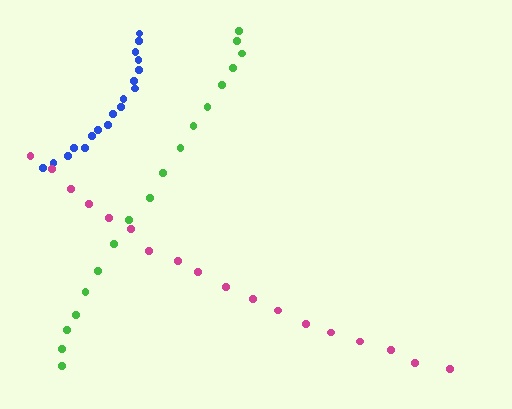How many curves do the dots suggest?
There are 3 distinct paths.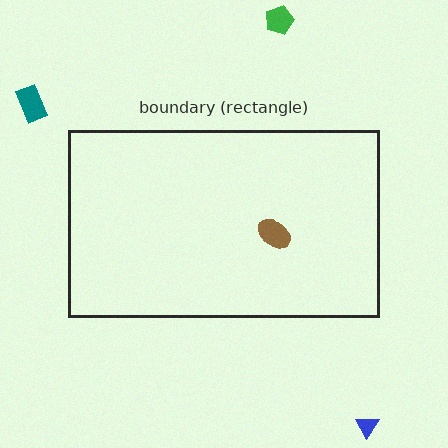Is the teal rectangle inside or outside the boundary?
Outside.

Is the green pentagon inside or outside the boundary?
Outside.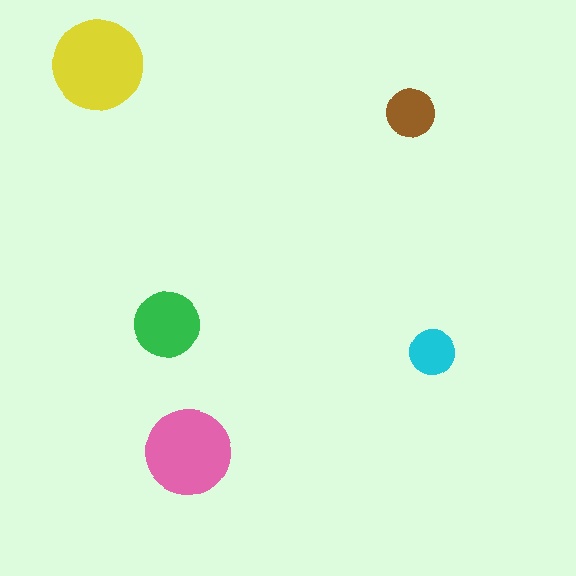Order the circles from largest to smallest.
the yellow one, the pink one, the green one, the brown one, the cyan one.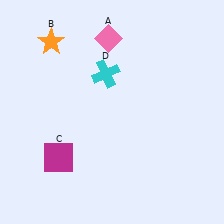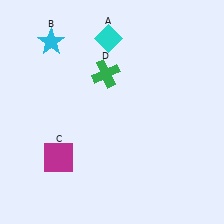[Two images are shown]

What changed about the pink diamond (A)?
In Image 1, A is pink. In Image 2, it changed to cyan.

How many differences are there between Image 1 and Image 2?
There are 3 differences between the two images.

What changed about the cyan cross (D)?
In Image 1, D is cyan. In Image 2, it changed to green.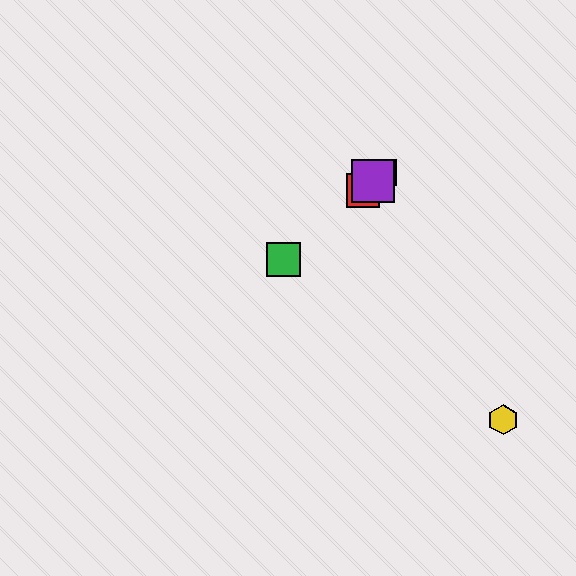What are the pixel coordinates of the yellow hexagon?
The yellow hexagon is at (503, 420).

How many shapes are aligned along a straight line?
4 shapes (the red square, the blue square, the green square, the purple square) are aligned along a straight line.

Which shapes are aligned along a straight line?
The red square, the blue square, the green square, the purple square are aligned along a straight line.